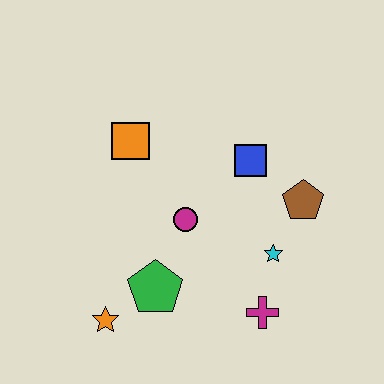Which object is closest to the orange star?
The green pentagon is closest to the orange star.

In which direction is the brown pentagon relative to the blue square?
The brown pentagon is to the right of the blue square.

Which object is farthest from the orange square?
The magenta cross is farthest from the orange square.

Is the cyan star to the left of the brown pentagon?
Yes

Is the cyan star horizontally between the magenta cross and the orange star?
No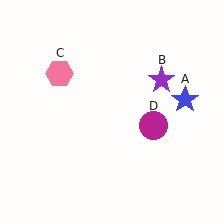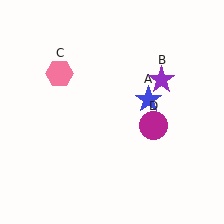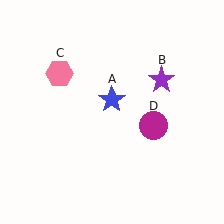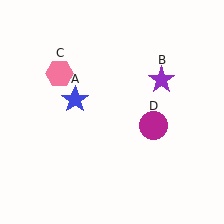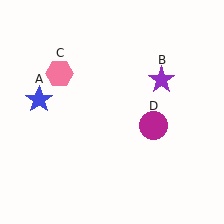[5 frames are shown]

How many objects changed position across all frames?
1 object changed position: blue star (object A).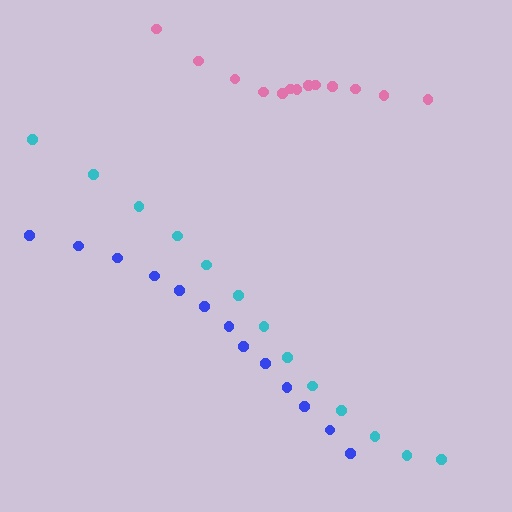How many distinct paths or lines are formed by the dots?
There are 3 distinct paths.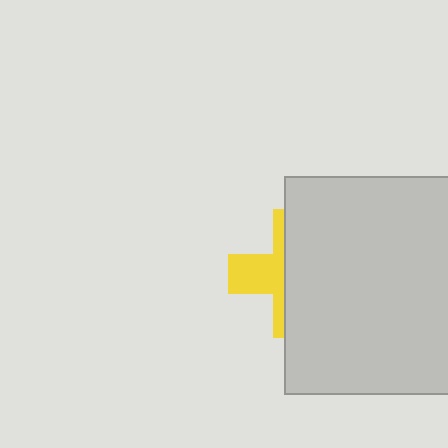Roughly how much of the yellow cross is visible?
A small part of it is visible (roughly 37%).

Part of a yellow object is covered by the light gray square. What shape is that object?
It is a cross.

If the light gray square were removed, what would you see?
You would see the complete yellow cross.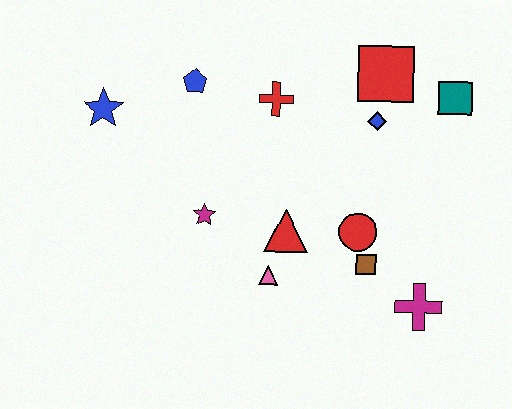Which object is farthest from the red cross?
The magenta cross is farthest from the red cross.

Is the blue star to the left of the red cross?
Yes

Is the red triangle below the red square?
Yes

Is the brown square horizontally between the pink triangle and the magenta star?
No